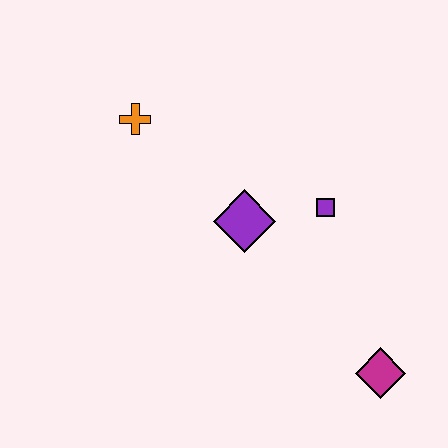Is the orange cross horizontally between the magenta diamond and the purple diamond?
No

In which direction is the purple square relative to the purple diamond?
The purple square is to the right of the purple diamond.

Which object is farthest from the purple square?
The orange cross is farthest from the purple square.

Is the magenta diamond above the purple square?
No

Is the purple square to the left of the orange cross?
No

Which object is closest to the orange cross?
The purple diamond is closest to the orange cross.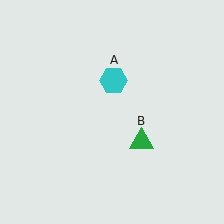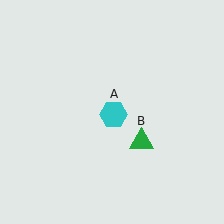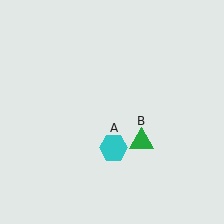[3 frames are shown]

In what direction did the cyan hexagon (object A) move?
The cyan hexagon (object A) moved down.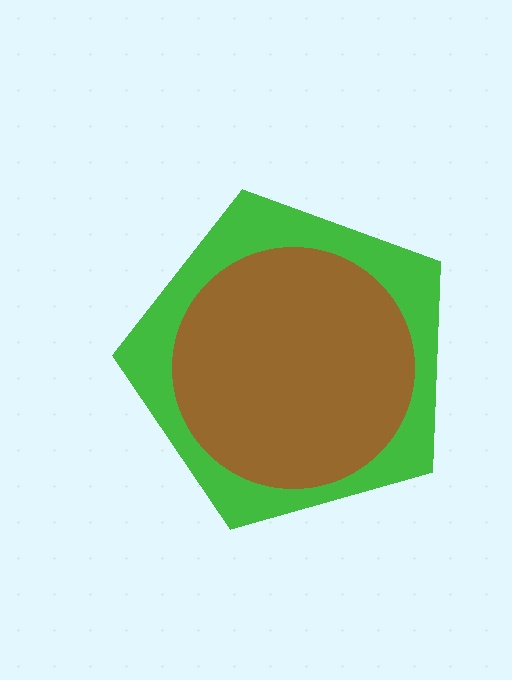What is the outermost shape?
The green pentagon.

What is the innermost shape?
The brown circle.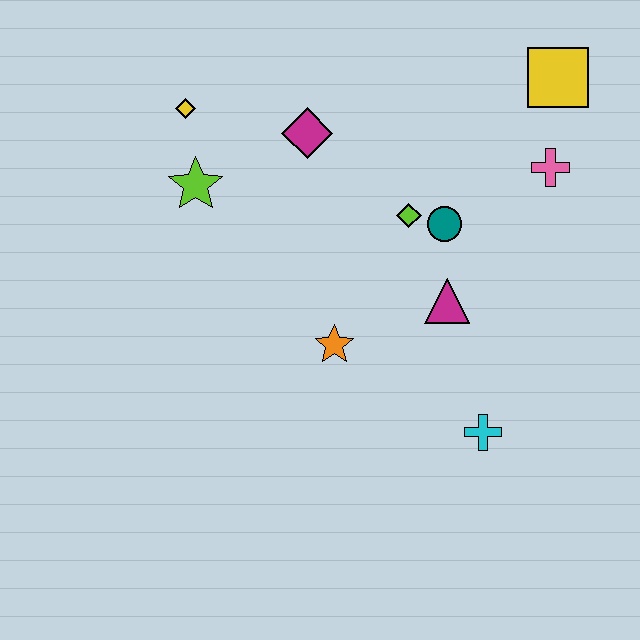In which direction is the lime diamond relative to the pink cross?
The lime diamond is to the left of the pink cross.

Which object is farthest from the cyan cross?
The yellow diamond is farthest from the cyan cross.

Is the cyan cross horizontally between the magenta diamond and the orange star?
No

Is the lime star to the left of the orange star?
Yes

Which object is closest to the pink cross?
The yellow square is closest to the pink cross.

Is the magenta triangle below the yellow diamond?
Yes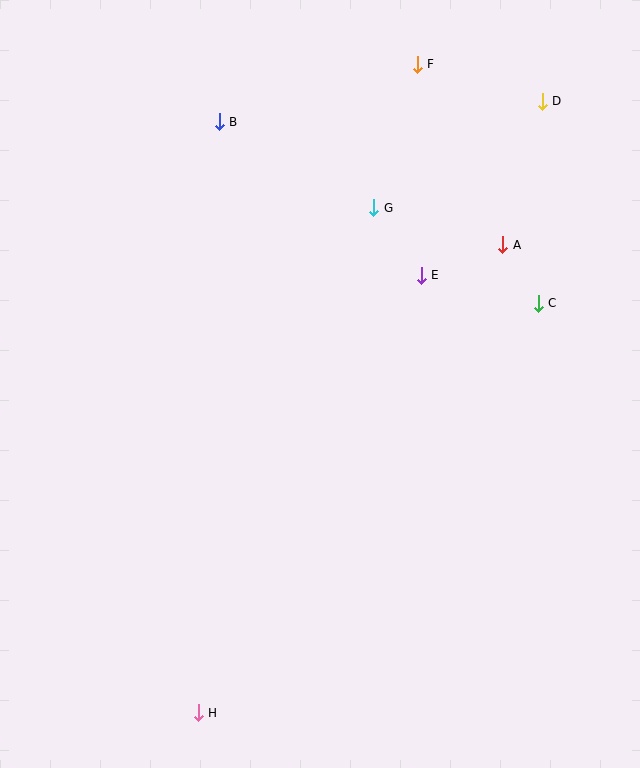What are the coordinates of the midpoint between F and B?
The midpoint between F and B is at (318, 93).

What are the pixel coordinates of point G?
Point G is at (374, 208).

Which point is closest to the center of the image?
Point E at (421, 275) is closest to the center.